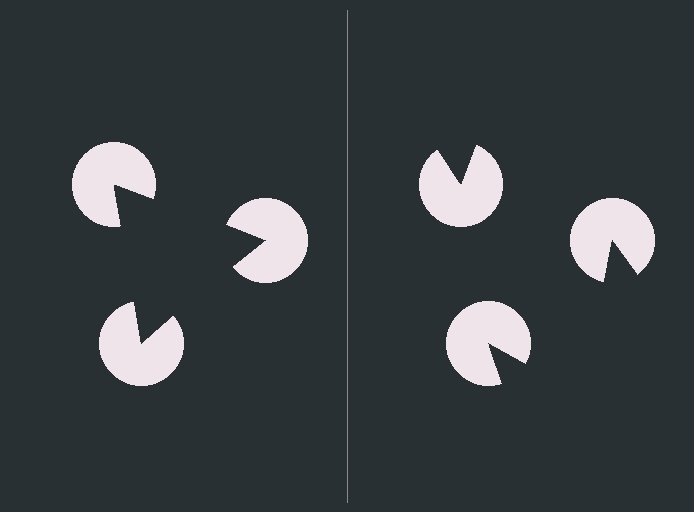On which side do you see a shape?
An illusory triangle appears on the left side. On the right side the wedge cuts are rotated, so no coherent shape forms.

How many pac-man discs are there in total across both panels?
6 — 3 on each side.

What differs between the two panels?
The pac-man discs are positioned identically on both sides; only the wedge orientations differ. On the left they align to a triangle; on the right they are misaligned.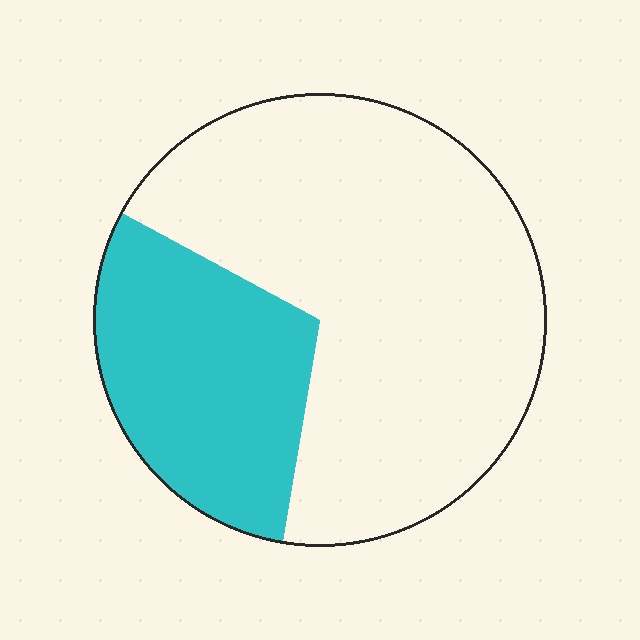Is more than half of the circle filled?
No.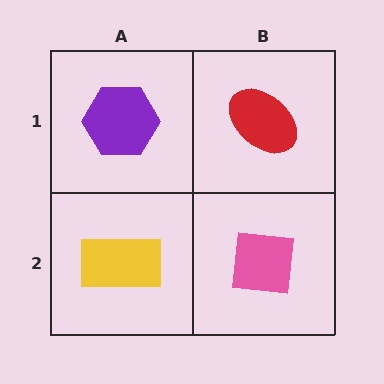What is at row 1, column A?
A purple hexagon.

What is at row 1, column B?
A red ellipse.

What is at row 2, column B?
A pink square.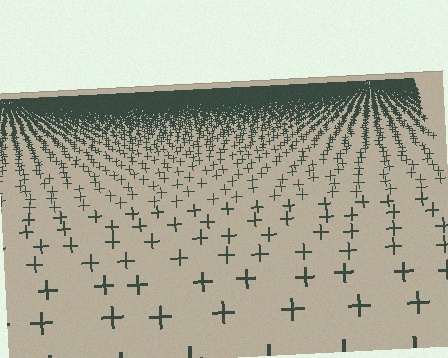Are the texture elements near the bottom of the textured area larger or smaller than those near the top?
Larger. Near the bottom, elements are closer to the viewer and appear at a bigger on-screen size.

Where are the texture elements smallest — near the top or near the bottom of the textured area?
Near the top.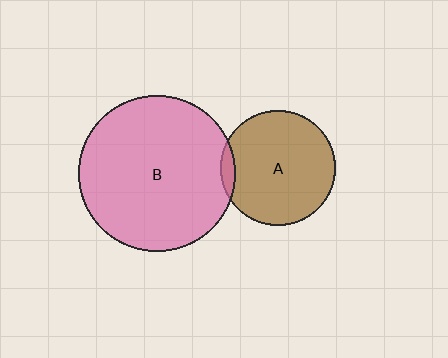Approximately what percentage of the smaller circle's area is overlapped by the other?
Approximately 5%.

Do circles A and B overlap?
Yes.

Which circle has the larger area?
Circle B (pink).